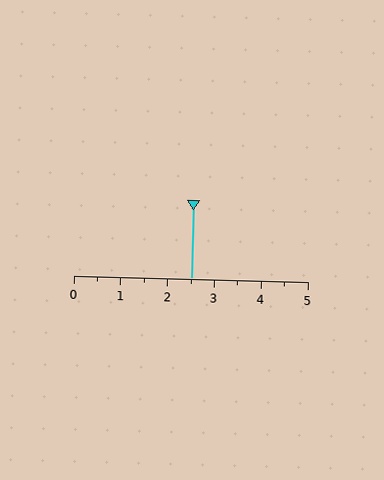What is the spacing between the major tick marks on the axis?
The major ticks are spaced 1 apart.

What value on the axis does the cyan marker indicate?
The marker indicates approximately 2.5.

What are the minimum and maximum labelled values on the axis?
The axis runs from 0 to 5.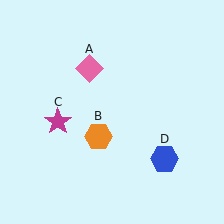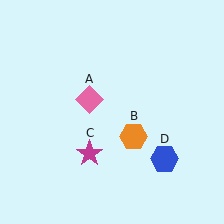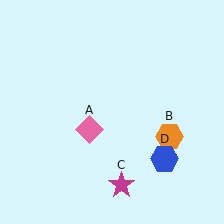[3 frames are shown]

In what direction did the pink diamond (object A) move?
The pink diamond (object A) moved down.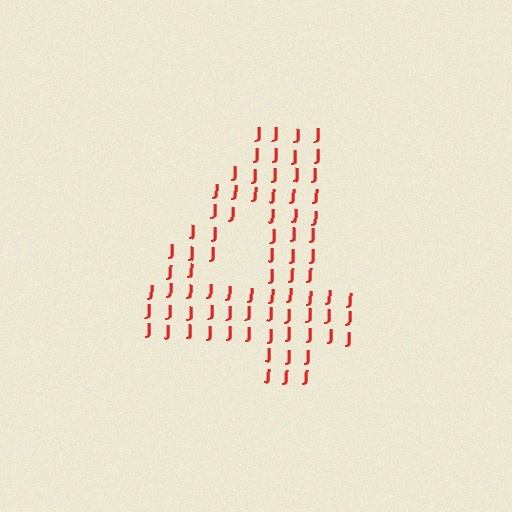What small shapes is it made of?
It is made of small letter J's.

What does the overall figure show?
The overall figure shows the digit 4.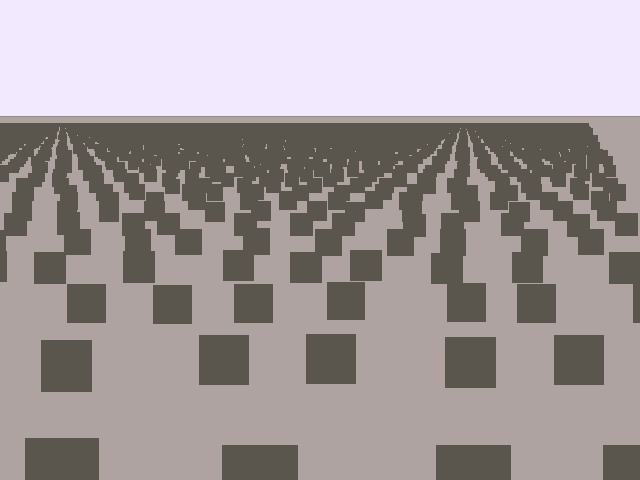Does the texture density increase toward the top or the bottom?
Density increases toward the top.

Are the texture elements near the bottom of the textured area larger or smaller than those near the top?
Larger. Near the bottom, elements are closer to the viewer and appear at a bigger on-screen size.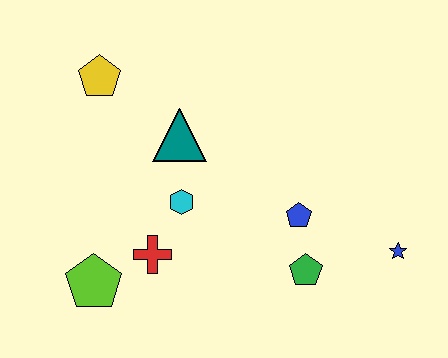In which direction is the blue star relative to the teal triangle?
The blue star is to the right of the teal triangle.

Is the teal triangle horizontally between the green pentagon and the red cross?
Yes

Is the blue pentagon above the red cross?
Yes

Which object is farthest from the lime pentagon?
The blue star is farthest from the lime pentagon.